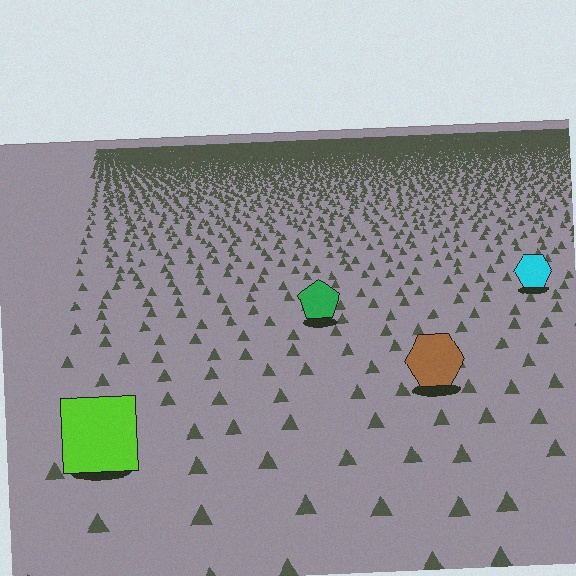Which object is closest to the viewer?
The lime square is closest. The texture marks near it are larger and more spread out.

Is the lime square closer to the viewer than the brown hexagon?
Yes. The lime square is closer — you can tell from the texture gradient: the ground texture is coarser near it.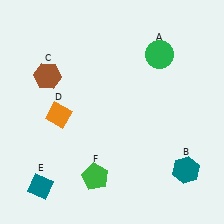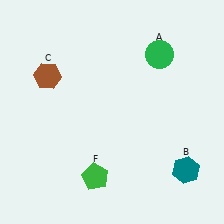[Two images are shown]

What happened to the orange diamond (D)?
The orange diamond (D) was removed in Image 2. It was in the bottom-left area of Image 1.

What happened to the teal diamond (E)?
The teal diamond (E) was removed in Image 2. It was in the bottom-left area of Image 1.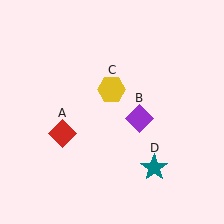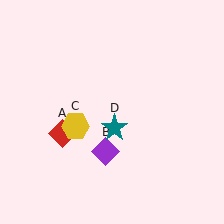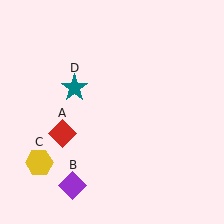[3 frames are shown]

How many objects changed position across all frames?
3 objects changed position: purple diamond (object B), yellow hexagon (object C), teal star (object D).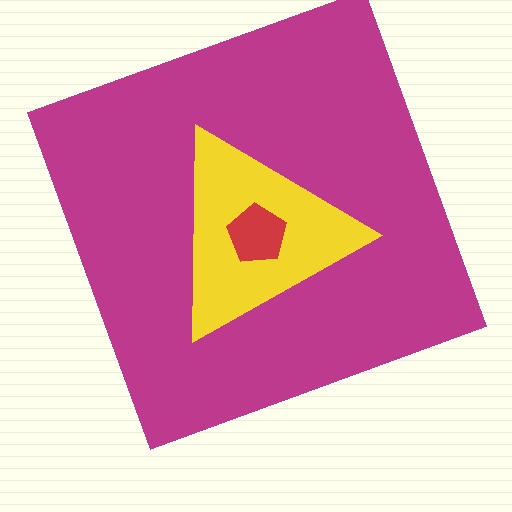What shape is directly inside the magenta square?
The yellow triangle.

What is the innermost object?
The red pentagon.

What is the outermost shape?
The magenta square.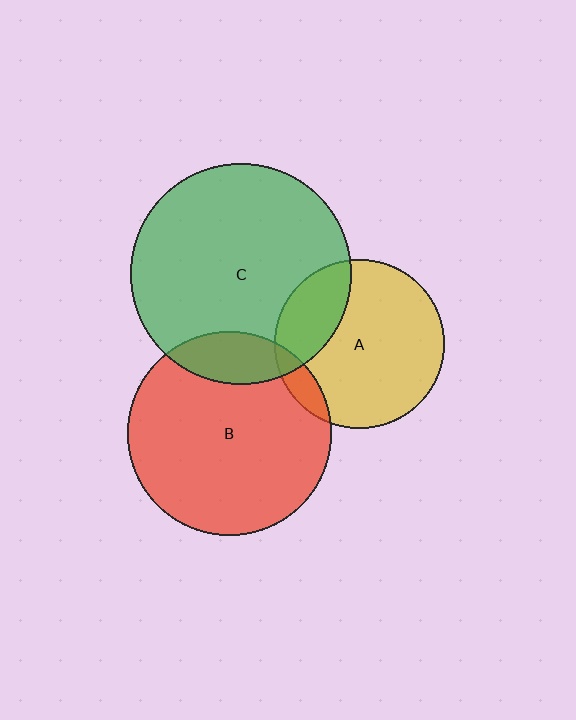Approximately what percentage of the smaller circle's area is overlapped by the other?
Approximately 10%.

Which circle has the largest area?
Circle C (green).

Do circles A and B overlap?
Yes.